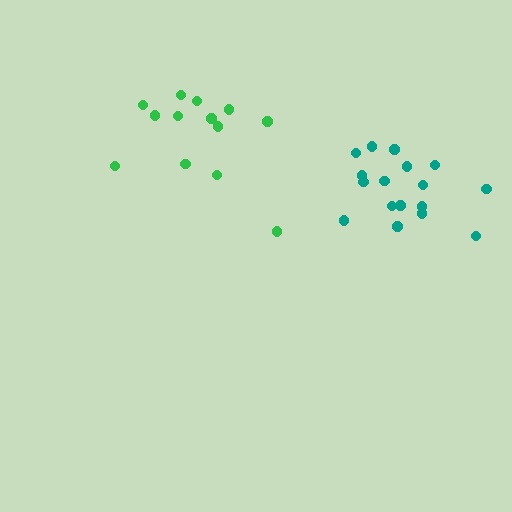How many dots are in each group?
Group 1: 17 dots, Group 2: 13 dots (30 total).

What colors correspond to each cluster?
The clusters are colored: teal, green.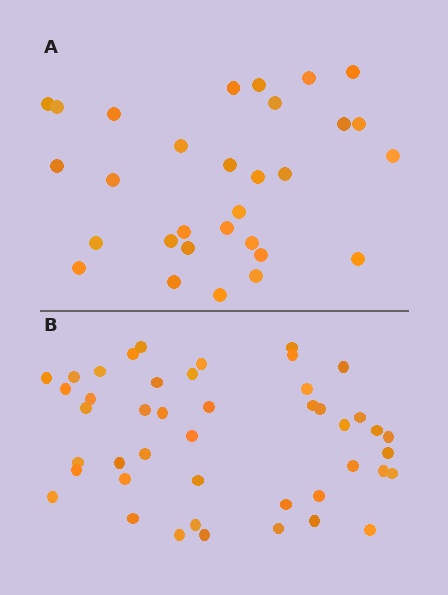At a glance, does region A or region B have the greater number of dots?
Region B (the bottom region) has more dots.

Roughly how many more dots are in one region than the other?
Region B has approximately 15 more dots than region A.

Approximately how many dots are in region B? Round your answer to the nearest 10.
About 40 dots. (The exact count is 45, which rounds to 40.)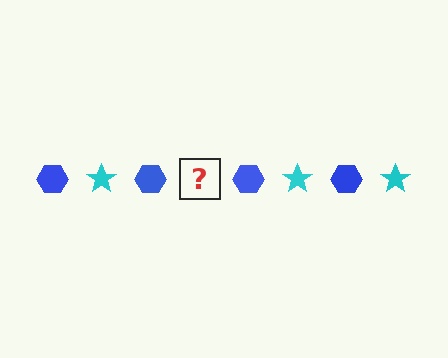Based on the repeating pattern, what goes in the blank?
The blank should be a cyan star.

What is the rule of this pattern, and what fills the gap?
The rule is that the pattern alternates between blue hexagon and cyan star. The gap should be filled with a cyan star.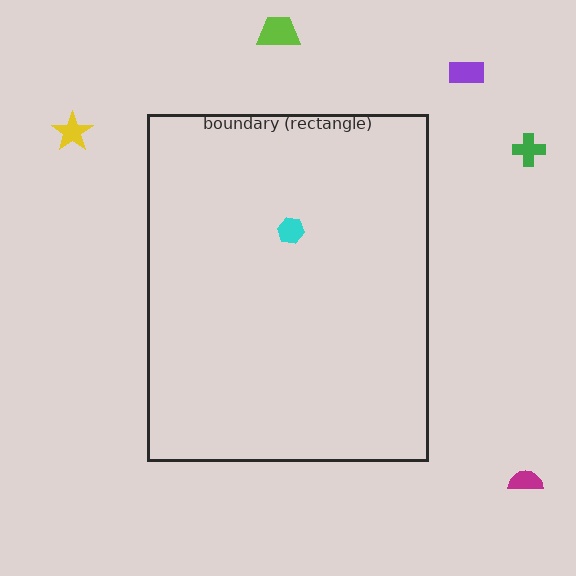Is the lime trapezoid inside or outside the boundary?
Outside.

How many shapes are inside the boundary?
1 inside, 5 outside.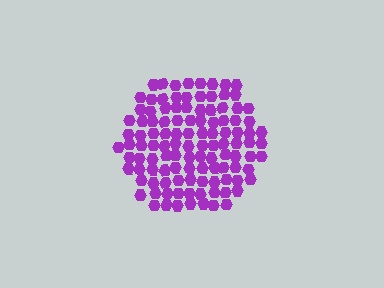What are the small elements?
The small elements are hexagons.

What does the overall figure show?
The overall figure shows a hexagon.